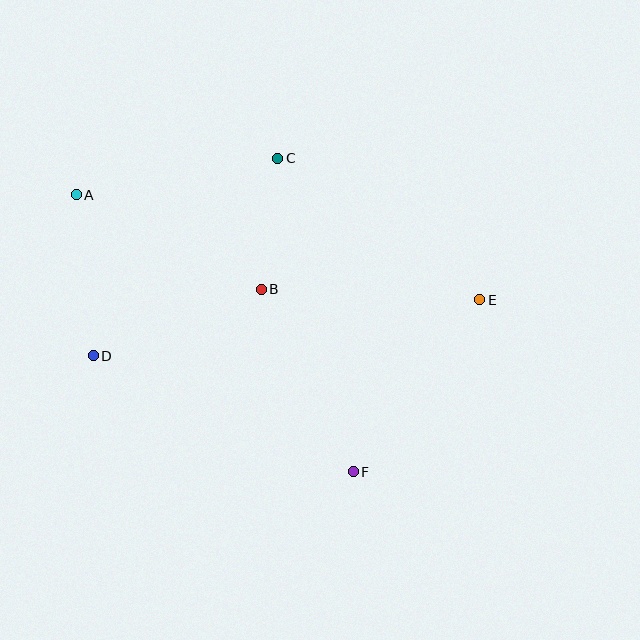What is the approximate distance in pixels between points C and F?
The distance between C and F is approximately 322 pixels.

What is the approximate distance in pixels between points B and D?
The distance between B and D is approximately 181 pixels.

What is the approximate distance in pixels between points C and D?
The distance between C and D is approximately 270 pixels.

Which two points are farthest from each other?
Points A and E are farthest from each other.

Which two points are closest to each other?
Points B and C are closest to each other.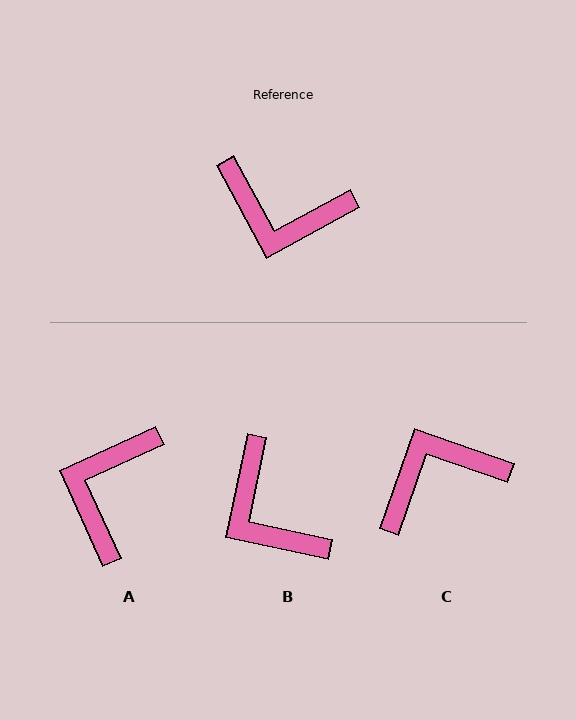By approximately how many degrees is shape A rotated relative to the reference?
Approximately 94 degrees clockwise.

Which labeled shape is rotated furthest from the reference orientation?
C, about 138 degrees away.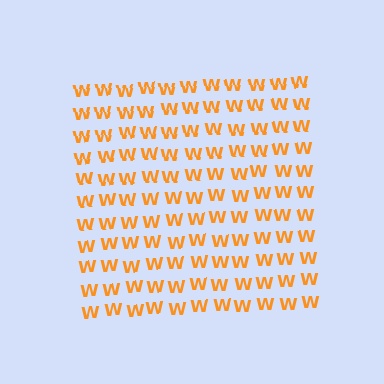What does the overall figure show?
The overall figure shows a square.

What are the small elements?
The small elements are letter W's.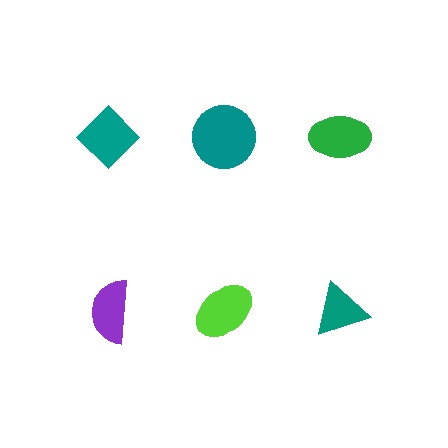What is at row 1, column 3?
A green ellipse.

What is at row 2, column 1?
A purple semicircle.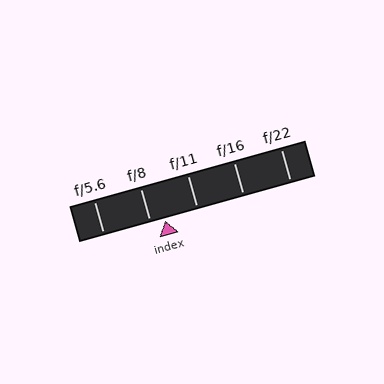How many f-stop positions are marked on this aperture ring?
There are 5 f-stop positions marked.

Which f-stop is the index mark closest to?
The index mark is closest to f/8.